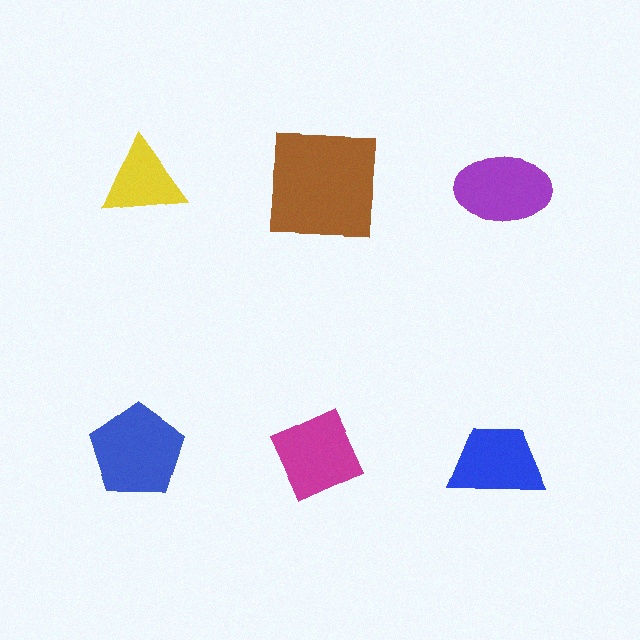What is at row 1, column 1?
A yellow triangle.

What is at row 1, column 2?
A brown square.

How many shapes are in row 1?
3 shapes.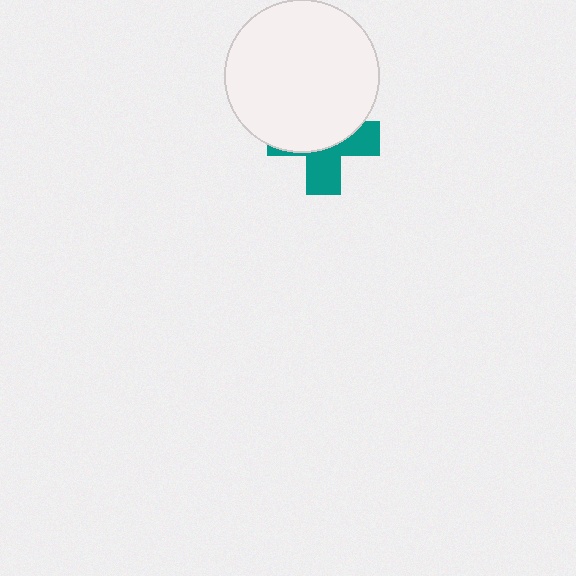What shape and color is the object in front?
The object in front is a white circle.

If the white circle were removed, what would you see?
You would see the complete teal cross.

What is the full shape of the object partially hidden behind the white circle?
The partially hidden object is a teal cross.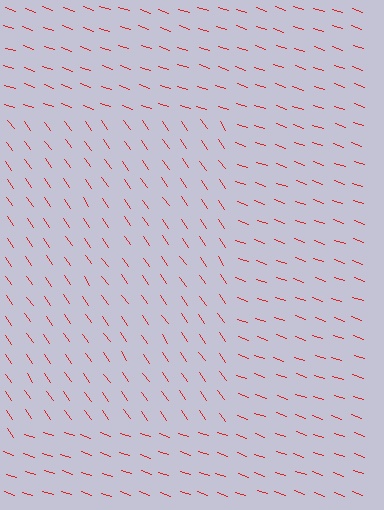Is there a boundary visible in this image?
Yes, there is a texture boundary formed by a change in line orientation.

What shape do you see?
I see a rectangle.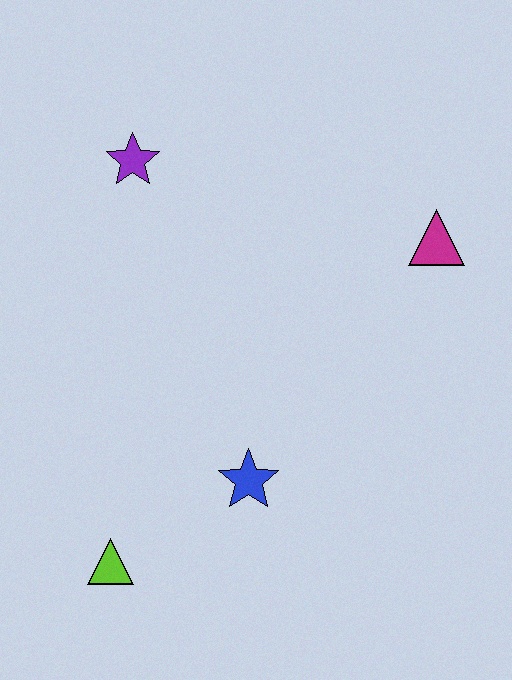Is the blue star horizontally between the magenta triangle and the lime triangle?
Yes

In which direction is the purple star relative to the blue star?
The purple star is above the blue star.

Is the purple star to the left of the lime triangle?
No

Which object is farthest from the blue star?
The purple star is farthest from the blue star.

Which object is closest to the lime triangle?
The blue star is closest to the lime triangle.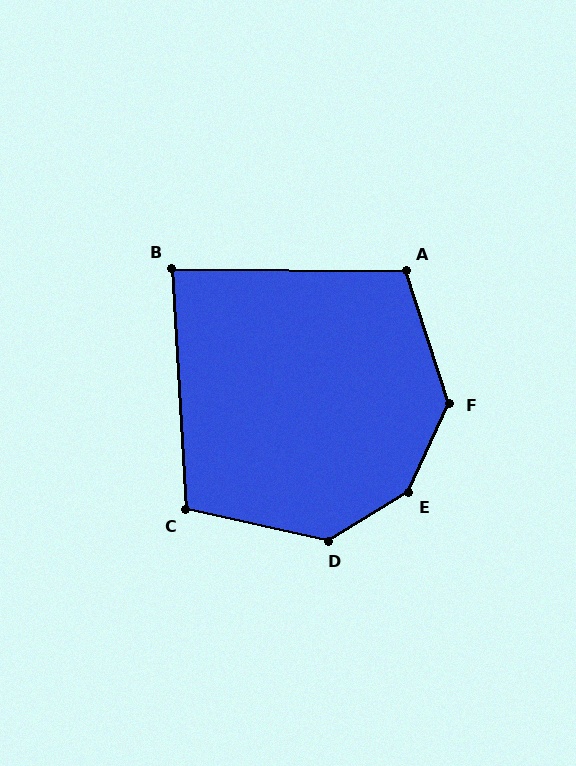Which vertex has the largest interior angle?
E, at approximately 146 degrees.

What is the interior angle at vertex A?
Approximately 109 degrees (obtuse).